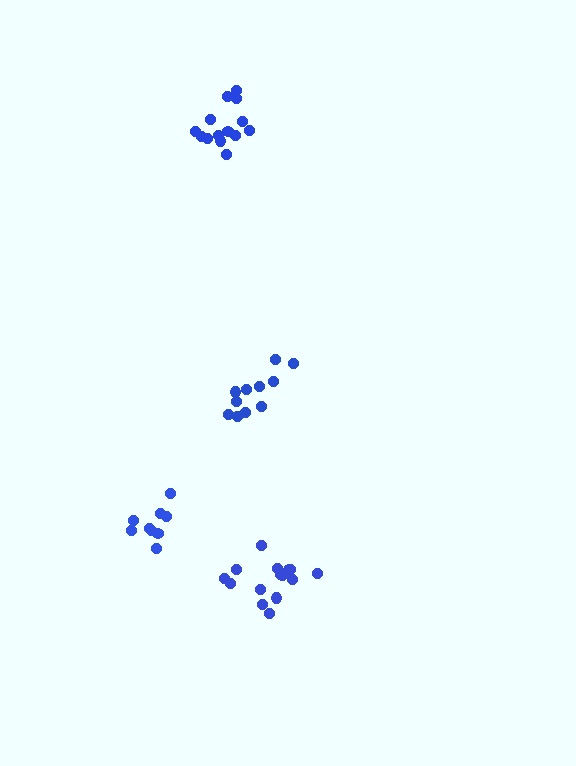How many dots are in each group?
Group 1: 9 dots, Group 2: 14 dots, Group 3: 11 dots, Group 4: 15 dots (49 total).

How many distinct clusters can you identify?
There are 4 distinct clusters.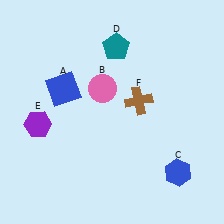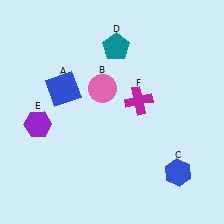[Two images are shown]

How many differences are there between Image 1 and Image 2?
There is 1 difference between the two images.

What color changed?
The cross (F) changed from brown in Image 1 to magenta in Image 2.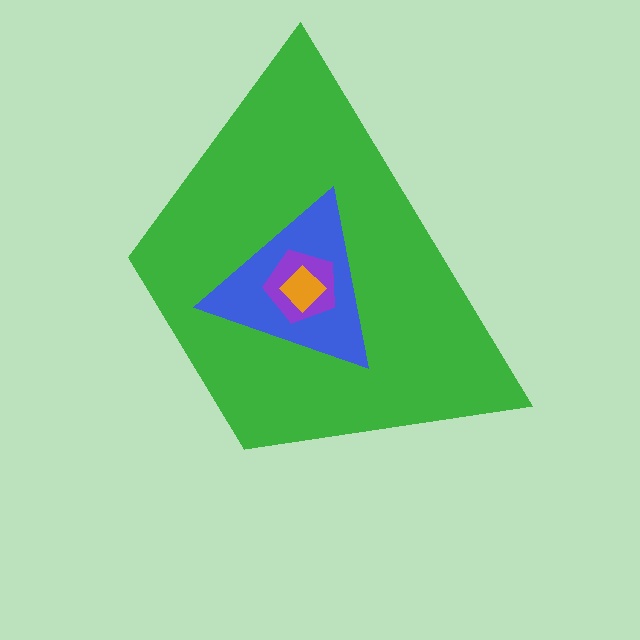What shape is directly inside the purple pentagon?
The orange diamond.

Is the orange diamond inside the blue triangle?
Yes.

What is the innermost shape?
The orange diamond.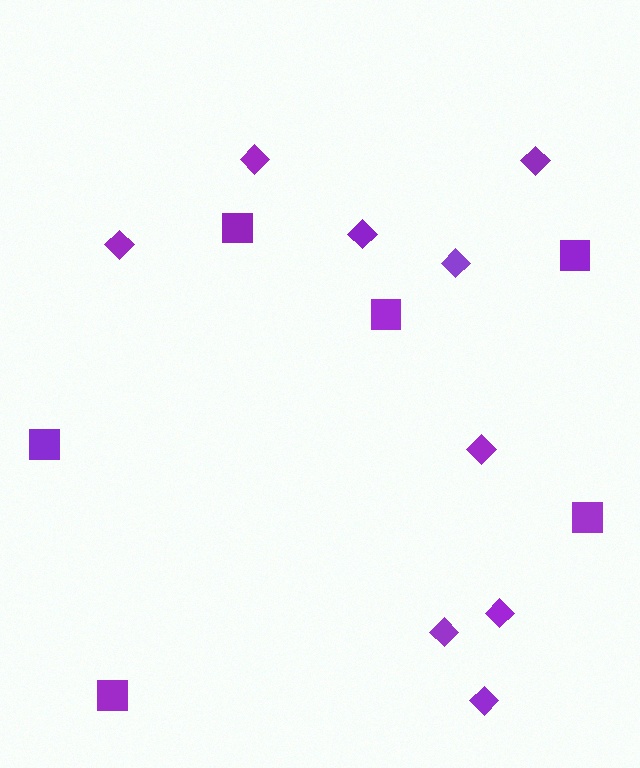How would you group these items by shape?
There are 2 groups: one group of diamonds (9) and one group of squares (6).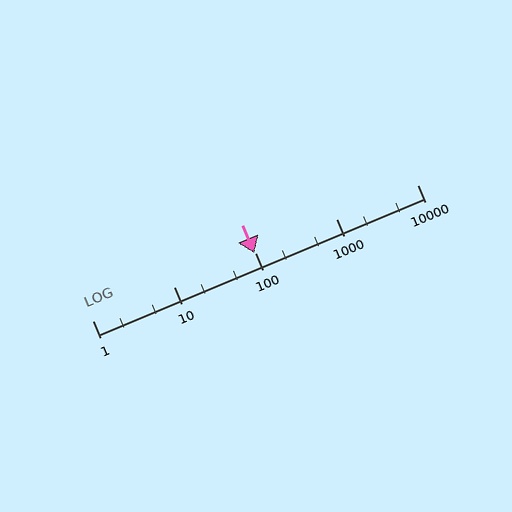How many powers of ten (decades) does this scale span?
The scale spans 4 decades, from 1 to 10000.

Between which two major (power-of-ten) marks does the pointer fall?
The pointer is between 10 and 100.